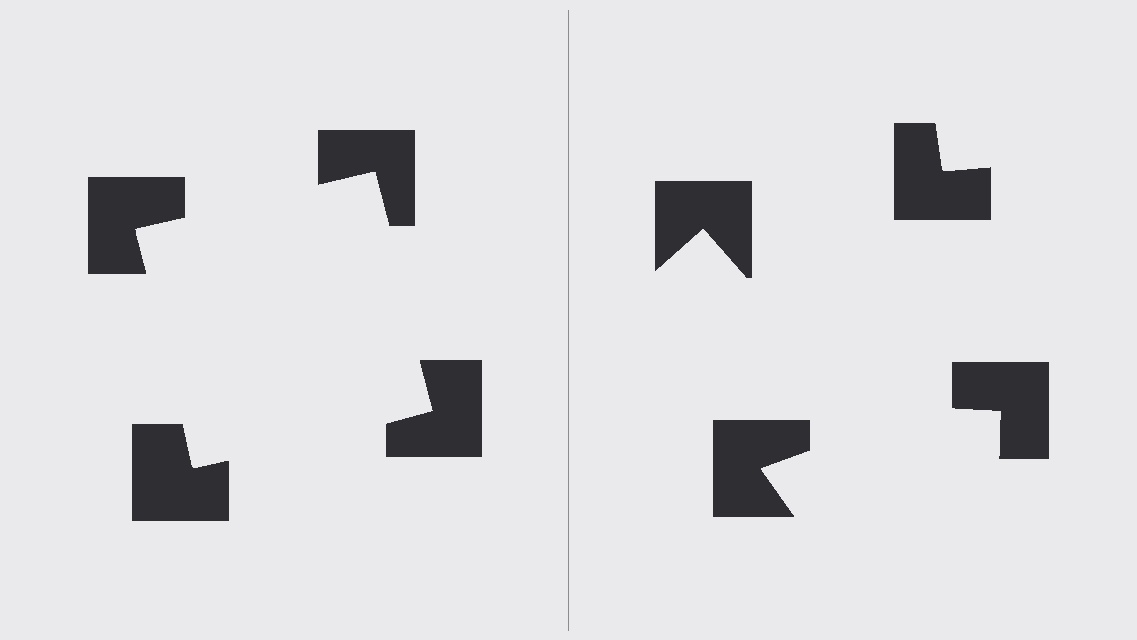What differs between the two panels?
The notched squares are positioned identically on both sides; only the wedge orientations differ. On the left they align to a square; on the right they are misaligned.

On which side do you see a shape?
An illusory square appears on the left side. On the right side the wedge cuts are rotated, so no coherent shape forms.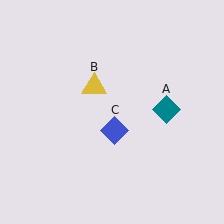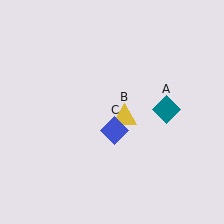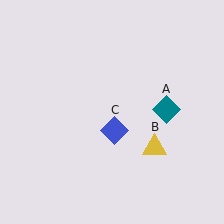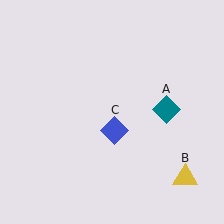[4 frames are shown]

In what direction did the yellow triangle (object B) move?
The yellow triangle (object B) moved down and to the right.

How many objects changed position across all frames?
1 object changed position: yellow triangle (object B).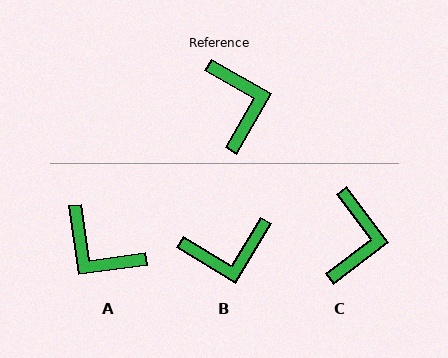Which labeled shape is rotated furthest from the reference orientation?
A, about 143 degrees away.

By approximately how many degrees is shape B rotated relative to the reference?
Approximately 91 degrees clockwise.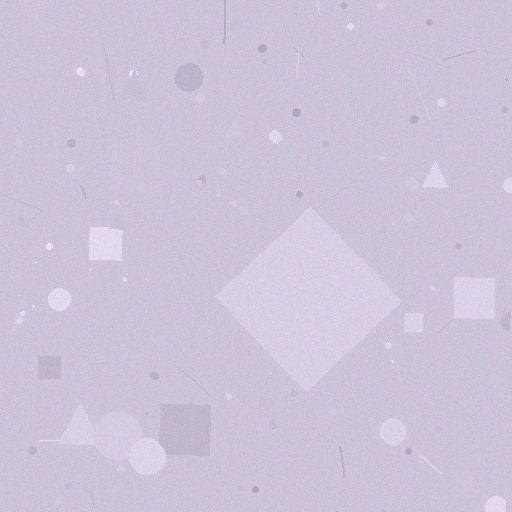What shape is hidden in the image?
A diamond is hidden in the image.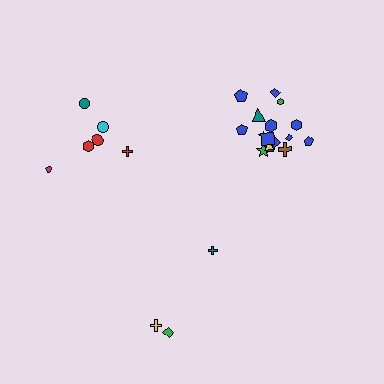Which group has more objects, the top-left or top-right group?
The top-right group.